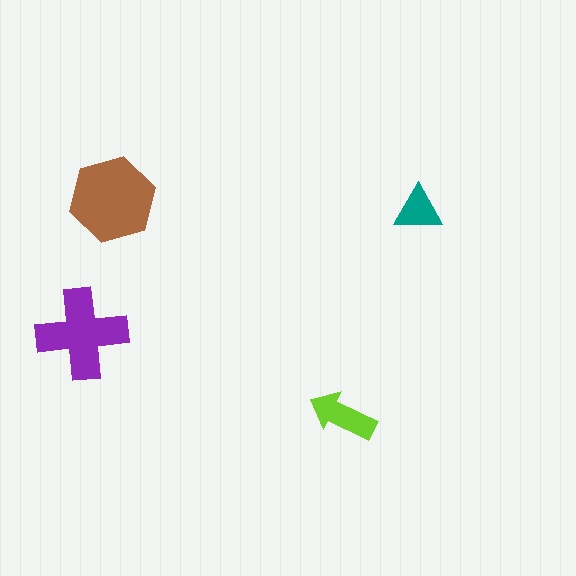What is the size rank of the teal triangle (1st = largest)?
4th.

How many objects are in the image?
There are 4 objects in the image.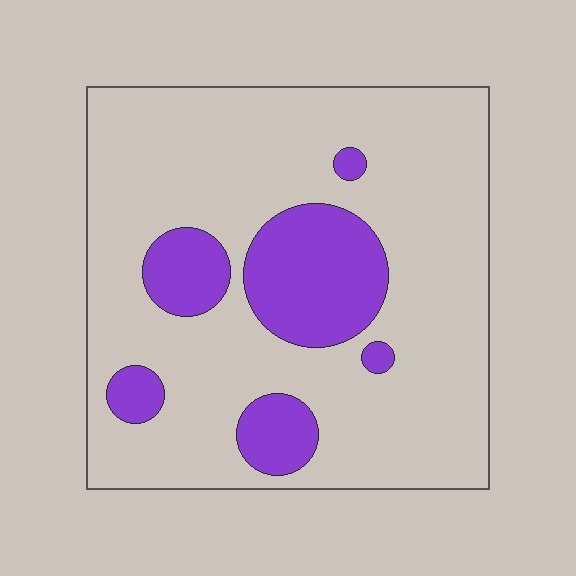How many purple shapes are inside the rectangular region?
6.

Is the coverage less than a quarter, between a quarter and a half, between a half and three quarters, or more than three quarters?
Less than a quarter.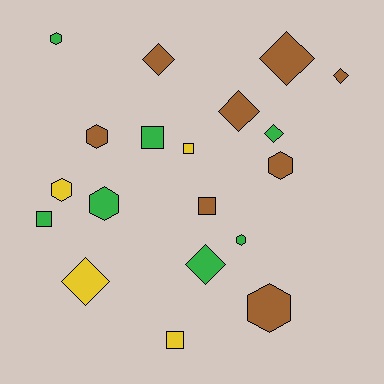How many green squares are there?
There are 2 green squares.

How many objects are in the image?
There are 19 objects.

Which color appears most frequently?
Brown, with 8 objects.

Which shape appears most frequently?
Diamond, with 7 objects.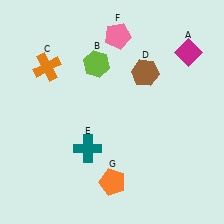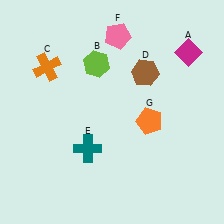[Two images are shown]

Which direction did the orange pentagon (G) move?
The orange pentagon (G) moved up.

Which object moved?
The orange pentagon (G) moved up.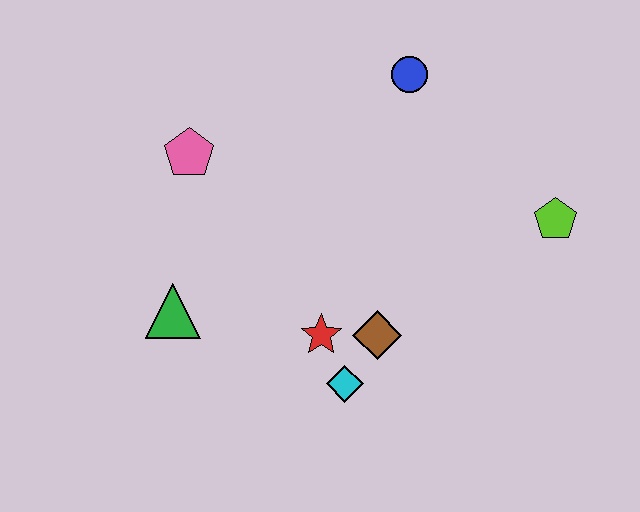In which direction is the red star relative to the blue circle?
The red star is below the blue circle.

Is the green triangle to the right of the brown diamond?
No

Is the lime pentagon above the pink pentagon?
No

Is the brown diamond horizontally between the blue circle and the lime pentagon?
No